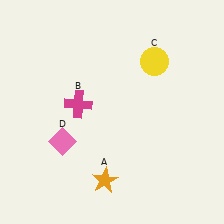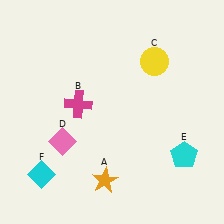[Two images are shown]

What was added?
A cyan pentagon (E), a cyan diamond (F) were added in Image 2.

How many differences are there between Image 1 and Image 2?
There are 2 differences between the two images.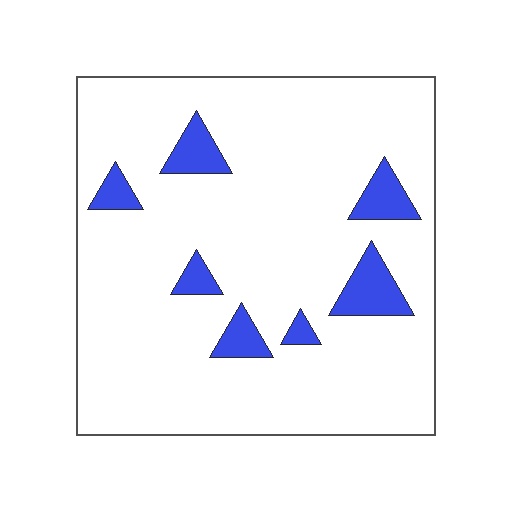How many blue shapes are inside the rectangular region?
7.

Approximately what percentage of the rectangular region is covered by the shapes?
Approximately 10%.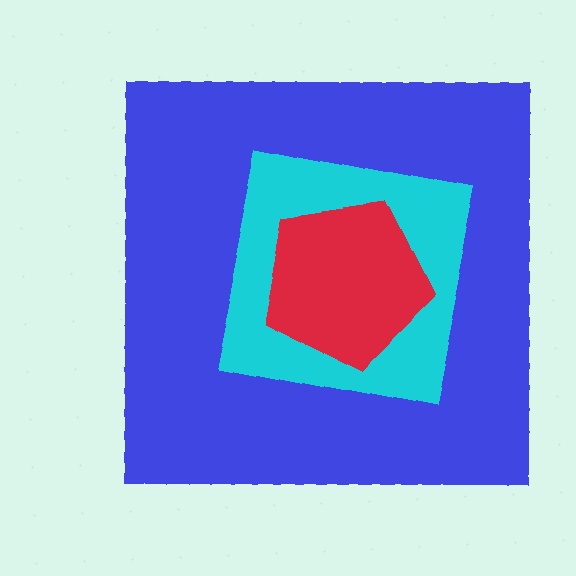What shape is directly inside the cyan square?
The red pentagon.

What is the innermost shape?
The red pentagon.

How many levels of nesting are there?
3.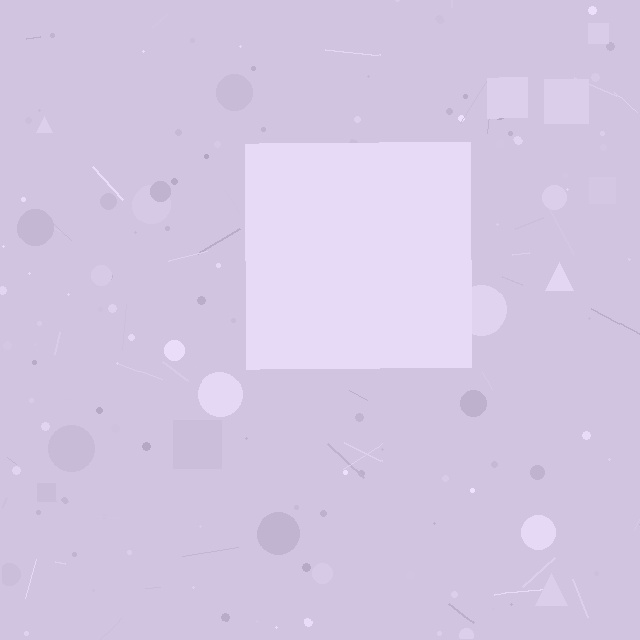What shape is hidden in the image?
A square is hidden in the image.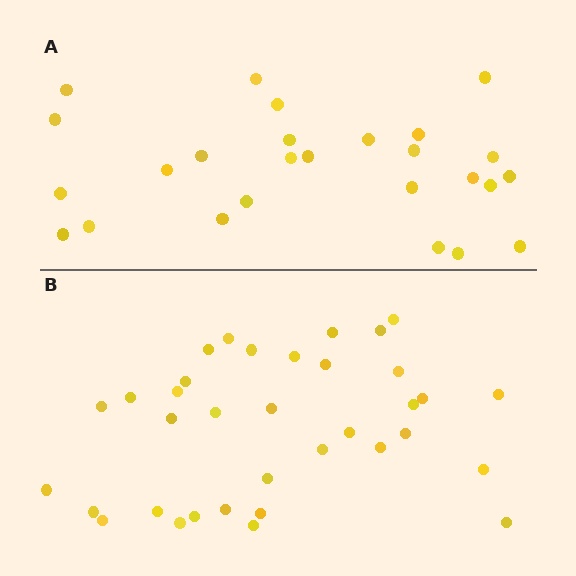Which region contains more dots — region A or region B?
Region B (the bottom region) has more dots.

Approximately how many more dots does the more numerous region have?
Region B has roughly 8 or so more dots than region A.